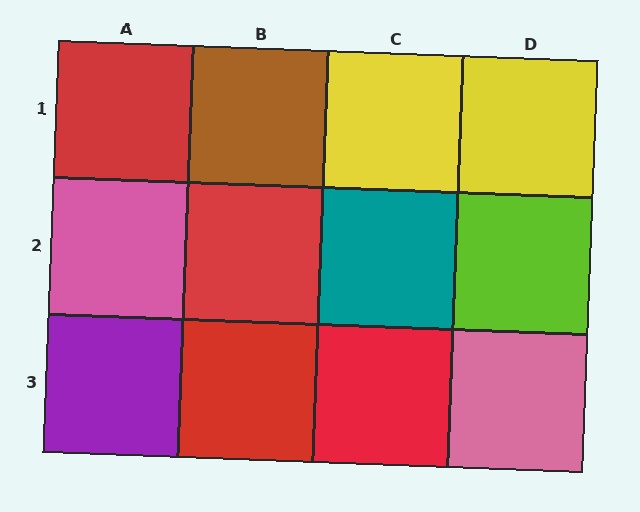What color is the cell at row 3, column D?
Pink.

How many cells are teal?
1 cell is teal.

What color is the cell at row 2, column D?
Lime.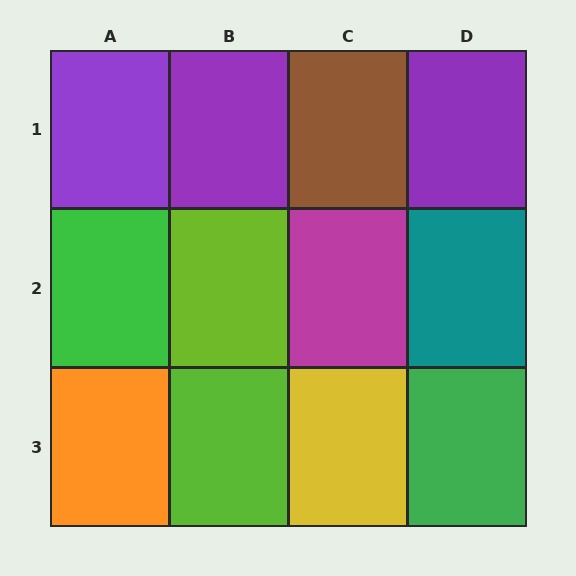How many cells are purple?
3 cells are purple.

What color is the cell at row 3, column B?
Lime.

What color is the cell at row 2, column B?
Lime.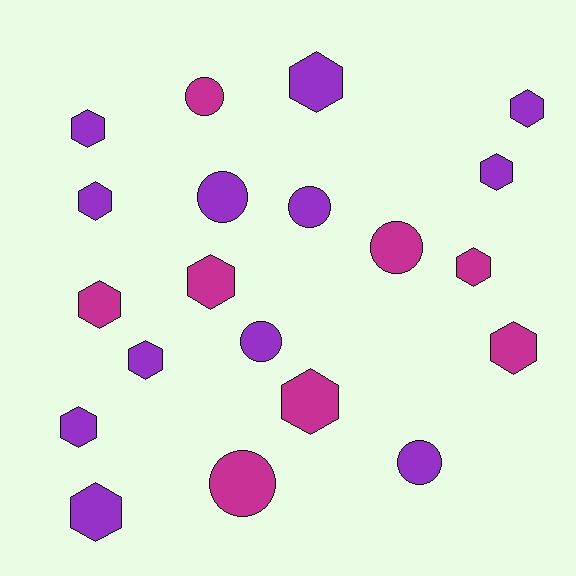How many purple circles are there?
There are 4 purple circles.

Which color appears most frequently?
Purple, with 12 objects.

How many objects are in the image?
There are 20 objects.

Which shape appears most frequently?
Hexagon, with 13 objects.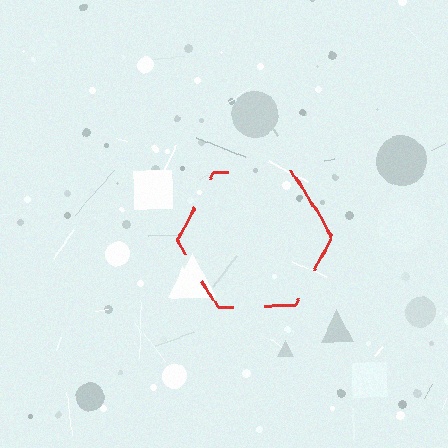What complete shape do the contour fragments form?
The contour fragments form a hexagon.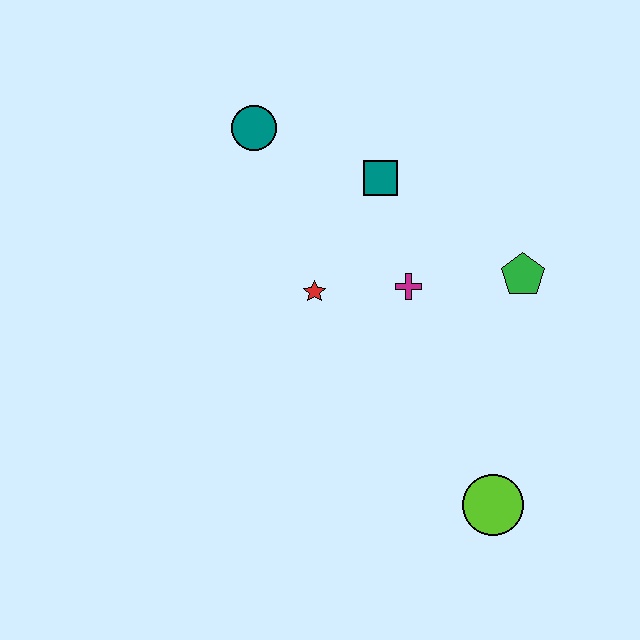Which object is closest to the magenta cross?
The red star is closest to the magenta cross.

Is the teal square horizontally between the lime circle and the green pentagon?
No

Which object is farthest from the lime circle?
The teal circle is farthest from the lime circle.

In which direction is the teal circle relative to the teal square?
The teal circle is to the left of the teal square.